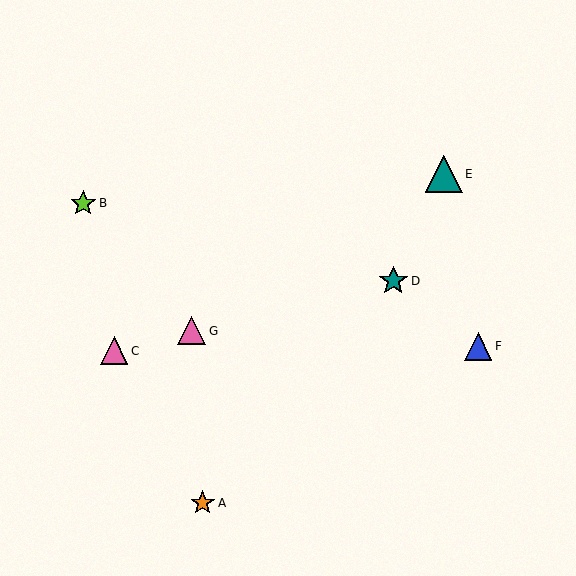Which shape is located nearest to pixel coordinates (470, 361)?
The blue triangle (labeled F) at (478, 346) is nearest to that location.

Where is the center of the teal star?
The center of the teal star is at (393, 281).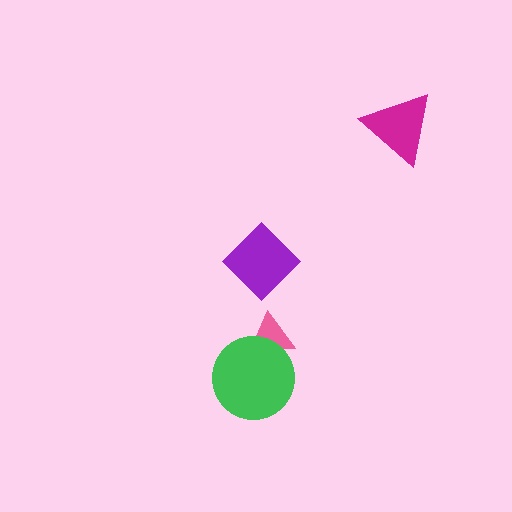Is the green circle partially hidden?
No, no other shape covers it.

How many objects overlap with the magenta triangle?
0 objects overlap with the magenta triangle.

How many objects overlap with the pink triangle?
1 object overlaps with the pink triangle.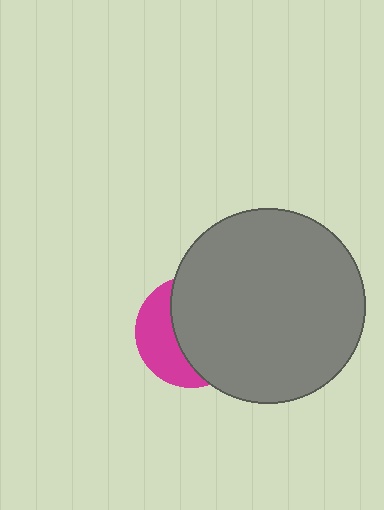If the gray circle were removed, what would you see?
You would see the complete magenta circle.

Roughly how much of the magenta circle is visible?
A small part of it is visible (roughly 37%).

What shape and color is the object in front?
The object in front is a gray circle.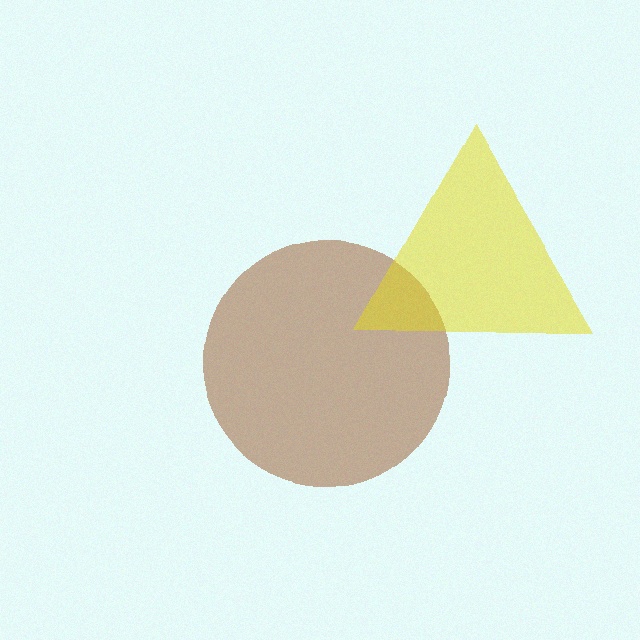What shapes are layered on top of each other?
The layered shapes are: a brown circle, a yellow triangle.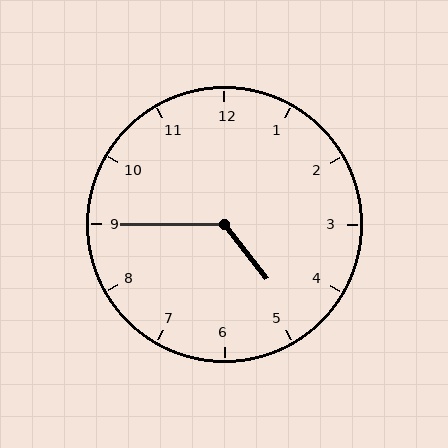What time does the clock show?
4:45.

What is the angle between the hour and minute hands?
Approximately 128 degrees.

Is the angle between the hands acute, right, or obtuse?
It is obtuse.